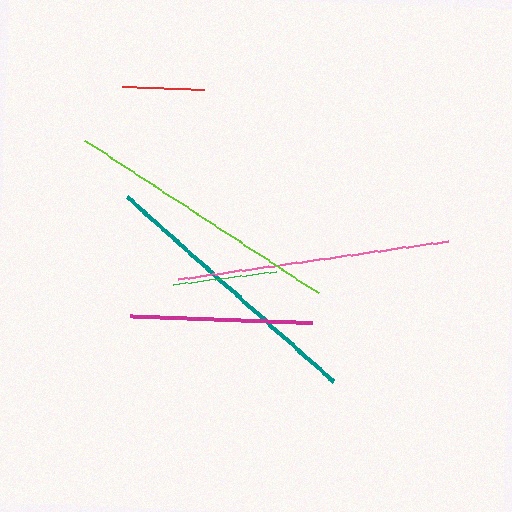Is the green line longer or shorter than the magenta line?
The magenta line is longer than the green line.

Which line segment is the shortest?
The red line is the shortest at approximately 82 pixels.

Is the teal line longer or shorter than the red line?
The teal line is longer than the red line.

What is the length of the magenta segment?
The magenta segment is approximately 181 pixels long.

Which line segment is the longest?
The lime line is the longest at approximately 279 pixels.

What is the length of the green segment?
The green segment is approximately 105 pixels long.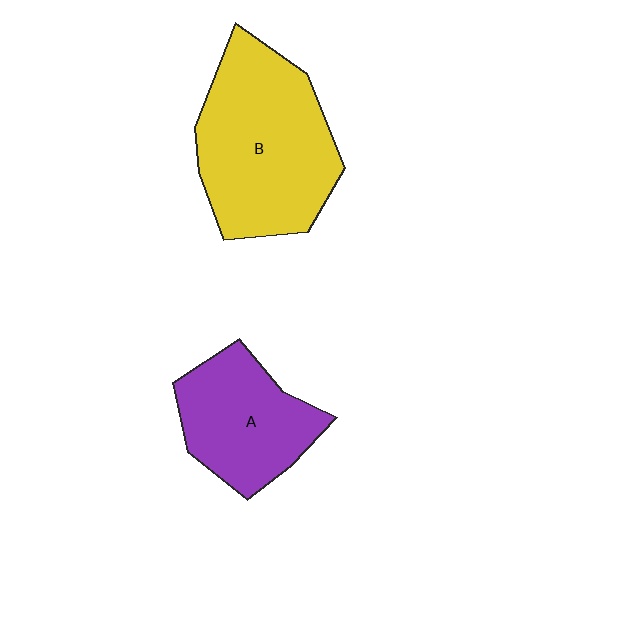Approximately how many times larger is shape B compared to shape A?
Approximately 1.5 times.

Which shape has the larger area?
Shape B (yellow).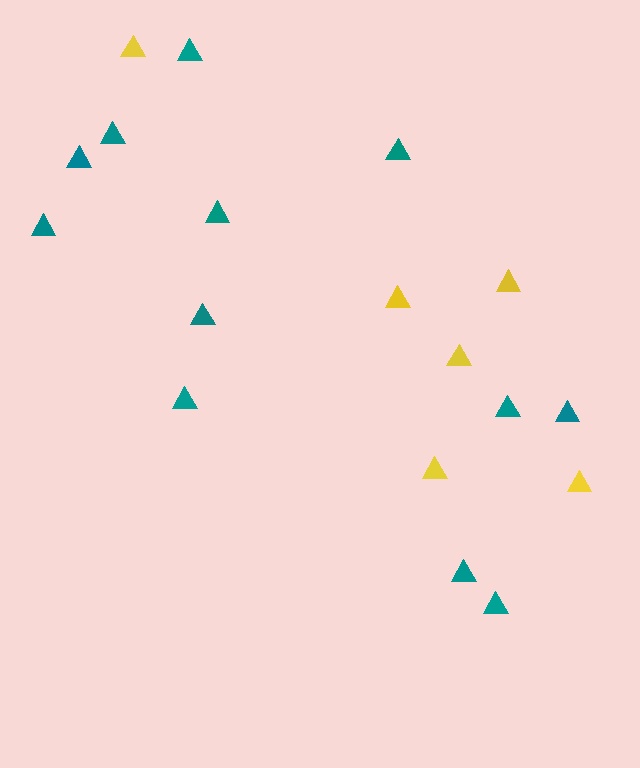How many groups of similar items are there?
There are 2 groups: one group of yellow triangles (6) and one group of teal triangles (12).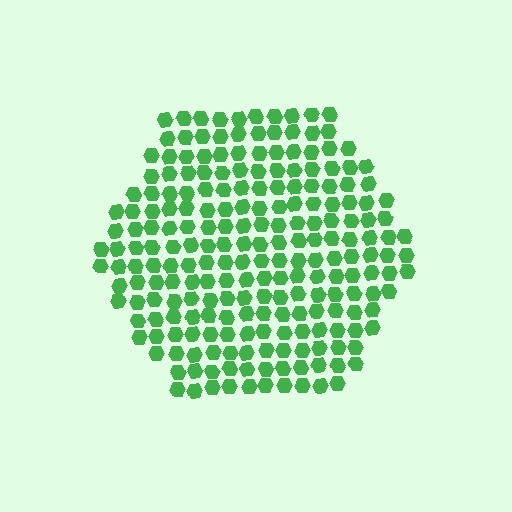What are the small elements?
The small elements are hexagons.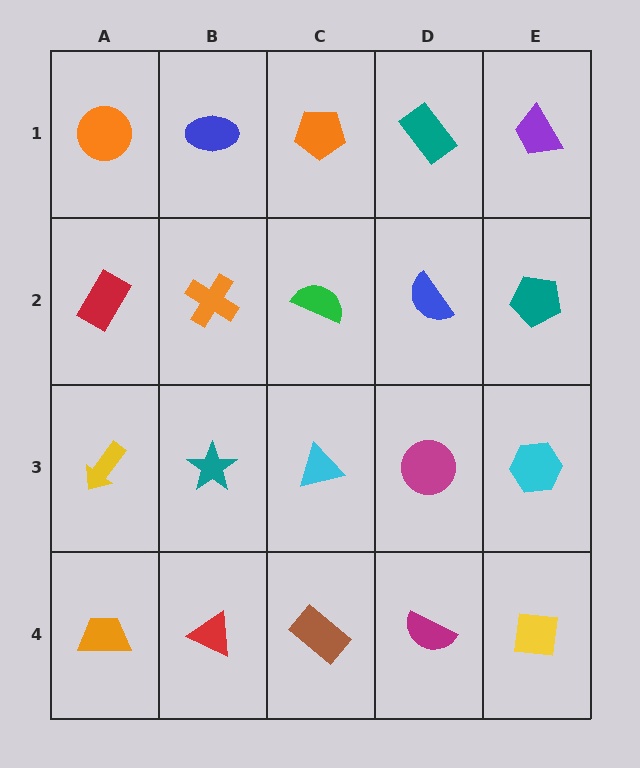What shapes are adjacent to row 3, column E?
A teal pentagon (row 2, column E), a yellow square (row 4, column E), a magenta circle (row 3, column D).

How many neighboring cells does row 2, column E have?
3.